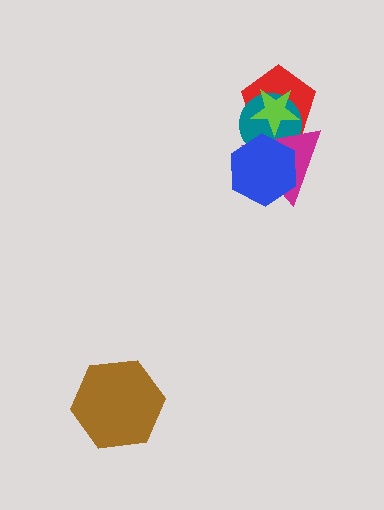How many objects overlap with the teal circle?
4 objects overlap with the teal circle.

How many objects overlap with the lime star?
3 objects overlap with the lime star.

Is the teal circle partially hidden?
Yes, it is partially covered by another shape.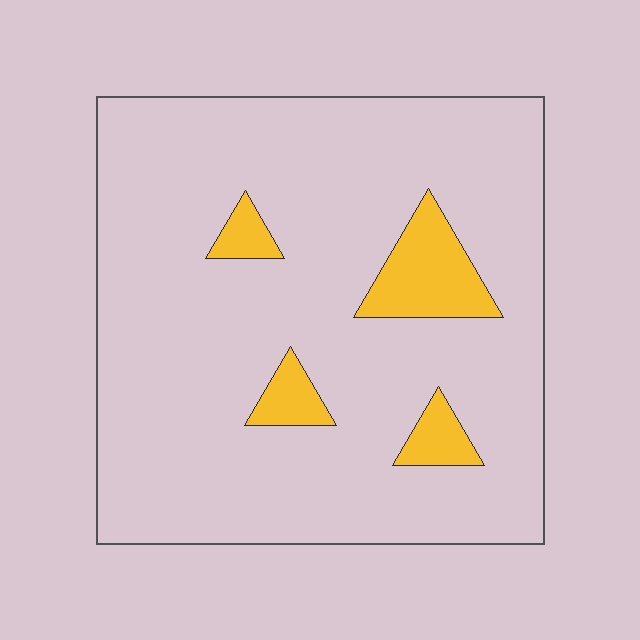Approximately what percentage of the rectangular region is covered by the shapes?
Approximately 10%.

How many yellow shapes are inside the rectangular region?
4.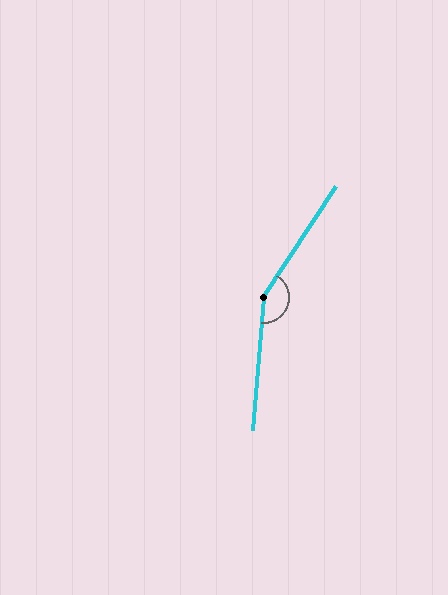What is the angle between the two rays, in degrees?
Approximately 151 degrees.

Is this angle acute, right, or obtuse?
It is obtuse.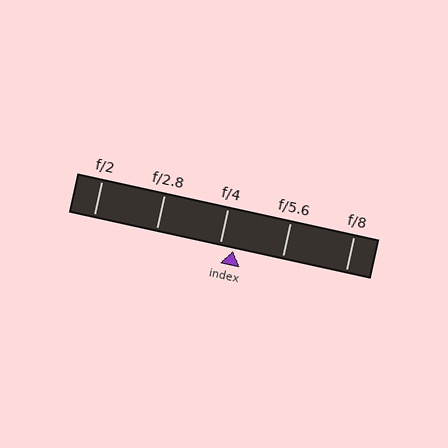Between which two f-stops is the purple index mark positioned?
The index mark is between f/4 and f/5.6.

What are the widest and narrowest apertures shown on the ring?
The widest aperture shown is f/2 and the narrowest is f/8.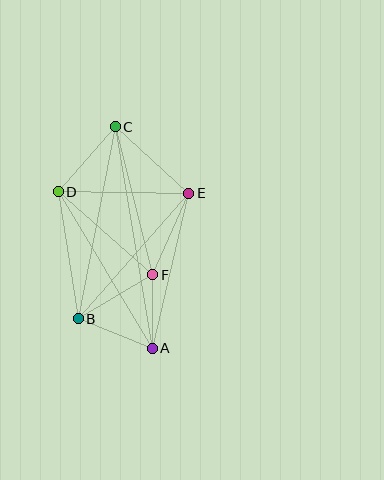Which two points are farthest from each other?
Points A and C are farthest from each other.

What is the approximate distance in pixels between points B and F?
The distance between B and F is approximately 87 pixels.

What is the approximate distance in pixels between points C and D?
The distance between C and D is approximately 86 pixels.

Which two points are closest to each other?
Points A and F are closest to each other.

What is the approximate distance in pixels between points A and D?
The distance between A and D is approximately 183 pixels.